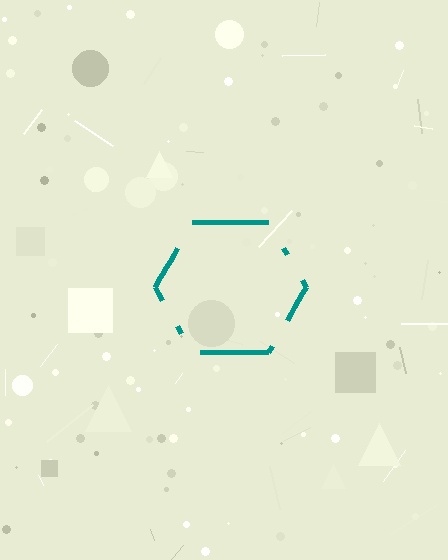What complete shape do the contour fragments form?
The contour fragments form a hexagon.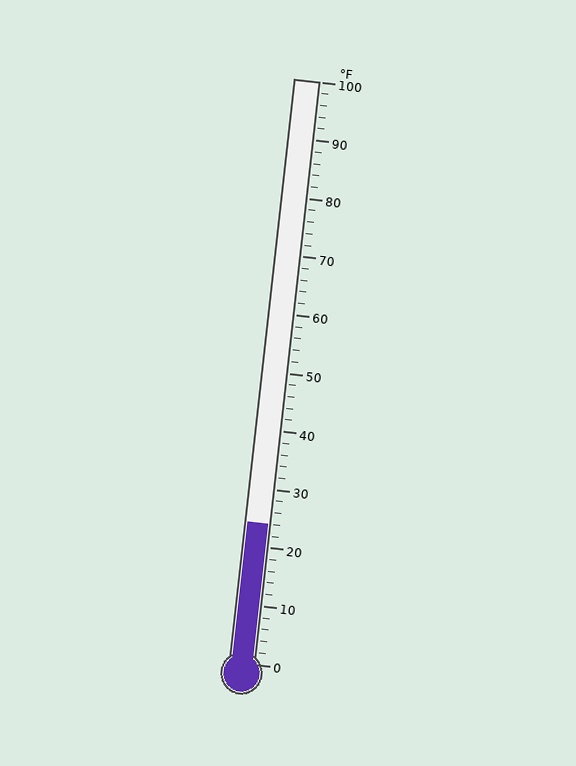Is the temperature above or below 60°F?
The temperature is below 60°F.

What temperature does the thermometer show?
The thermometer shows approximately 24°F.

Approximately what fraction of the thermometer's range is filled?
The thermometer is filled to approximately 25% of its range.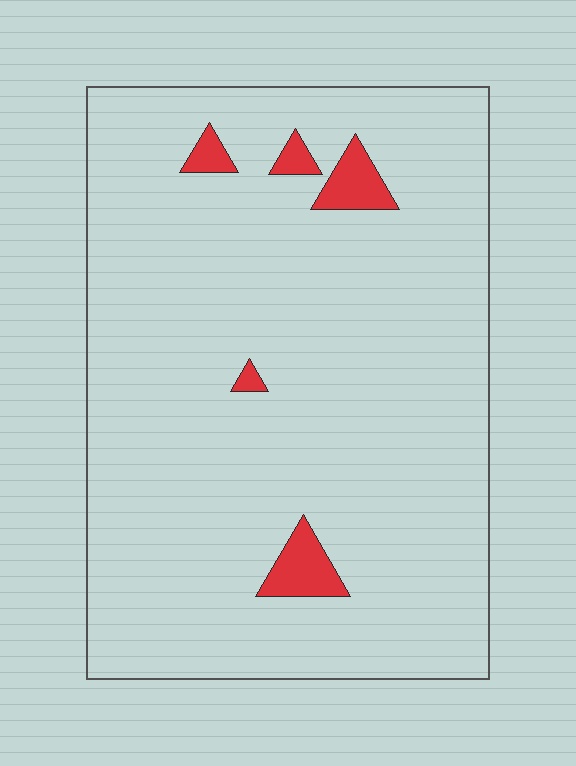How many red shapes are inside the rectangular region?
5.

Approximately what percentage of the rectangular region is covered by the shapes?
Approximately 5%.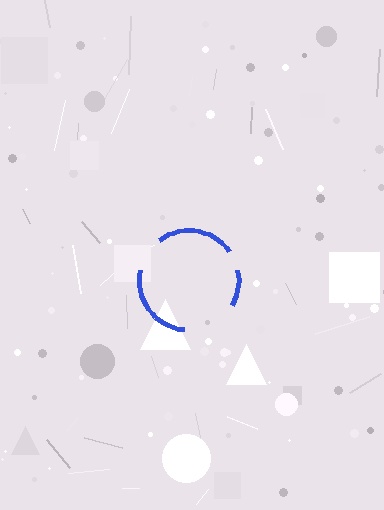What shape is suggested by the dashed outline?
The dashed outline suggests a circle.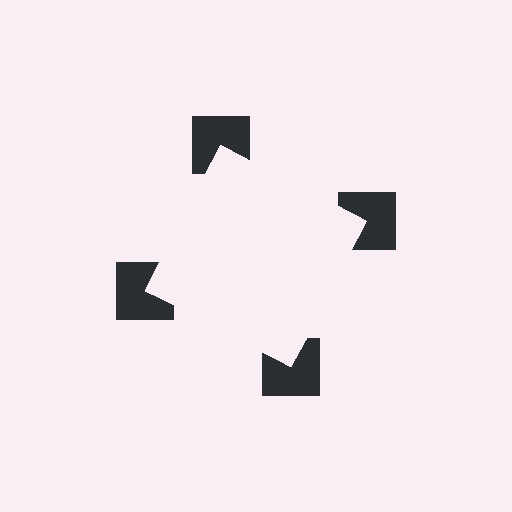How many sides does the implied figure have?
4 sides.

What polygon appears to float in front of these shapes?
An illusory square — its edges are inferred from the aligned wedge cuts in the notched squares, not physically drawn.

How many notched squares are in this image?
There are 4 — one at each vertex of the illusory square.